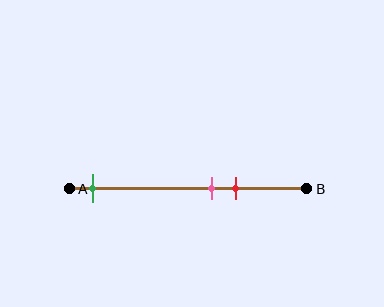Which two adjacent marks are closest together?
The pink and red marks are the closest adjacent pair.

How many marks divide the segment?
There are 3 marks dividing the segment.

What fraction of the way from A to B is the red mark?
The red mark is approximately 70% (0.7) of the way from A to B.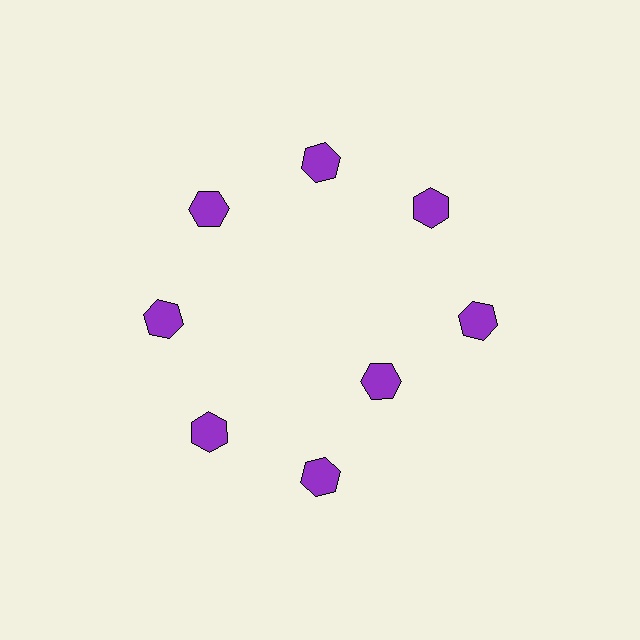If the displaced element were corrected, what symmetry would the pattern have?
It would have 8-fold rotational symmetry — the pattern would map onto itself every 45 degrees.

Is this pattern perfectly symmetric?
No. The 8 purple hexagons are arranged in a ring, but one element near the 4 o'clock position is pulled inward toward the center, breaking the 8-fold rotational symmetry.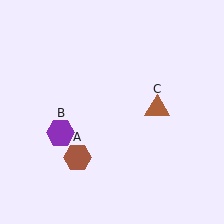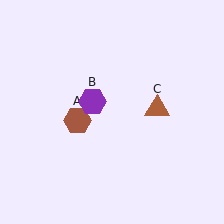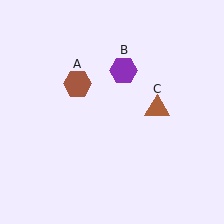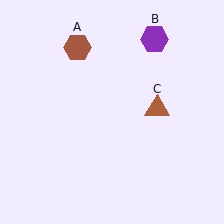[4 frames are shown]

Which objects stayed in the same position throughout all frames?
Brown triangle (object C) remained stationary.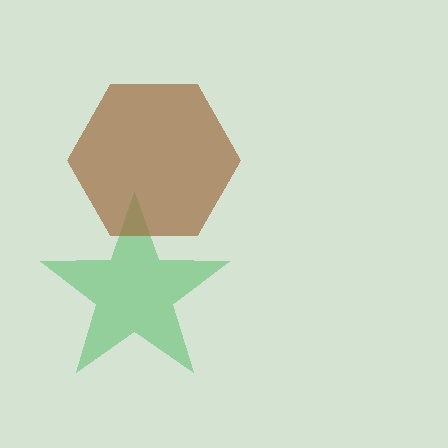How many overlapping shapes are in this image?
There are 2 overlapping shapes in the image.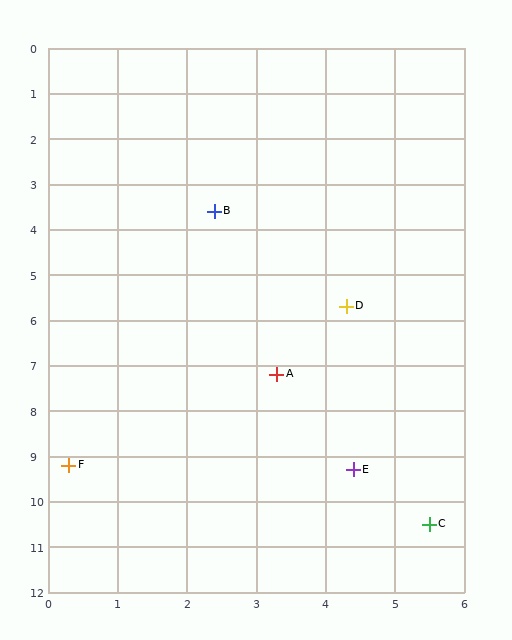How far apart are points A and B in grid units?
Points A and B are about 3.7 grid units apart.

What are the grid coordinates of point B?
Point B is at approximately (2.4, 3.6).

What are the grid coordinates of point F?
Point F is at approximately (0.3, 9.2).